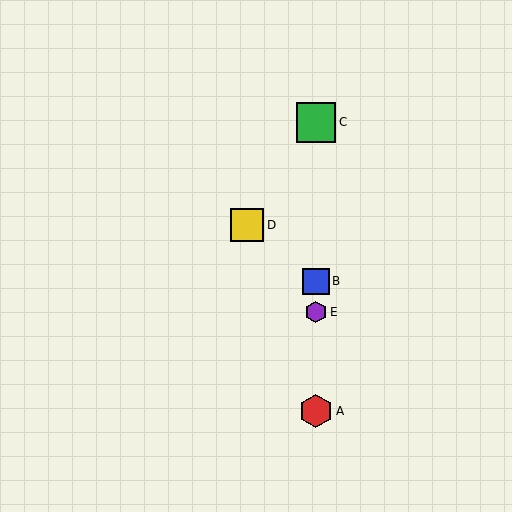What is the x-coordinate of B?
Object B is at x≈316.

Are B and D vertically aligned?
No, B is at x≈316 and D is at x≈247.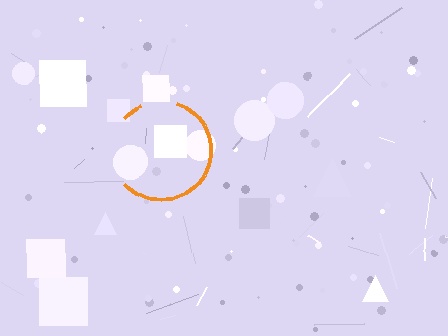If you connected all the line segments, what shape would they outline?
They would outline a circle.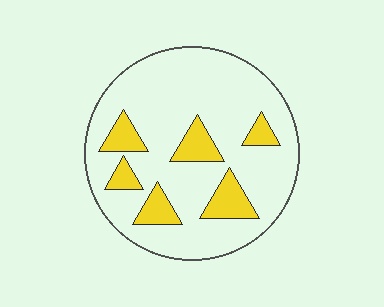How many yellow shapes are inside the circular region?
6.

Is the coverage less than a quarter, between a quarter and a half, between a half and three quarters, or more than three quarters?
Less than a quarter.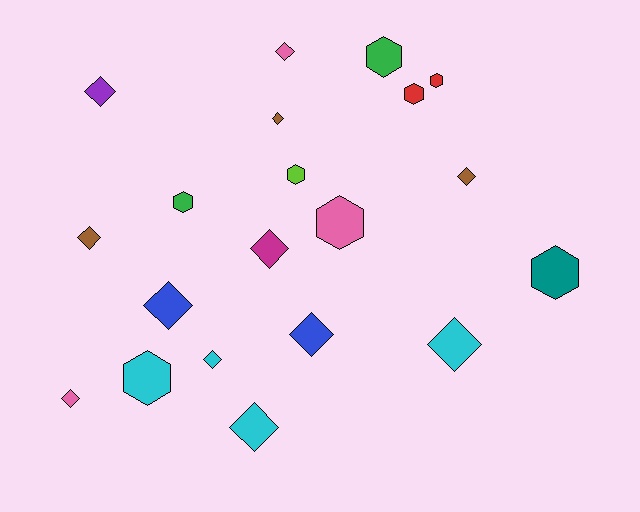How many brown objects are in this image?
There are 3 brown objects.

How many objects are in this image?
There are 20 objects.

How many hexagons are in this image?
There are 8 hexagons.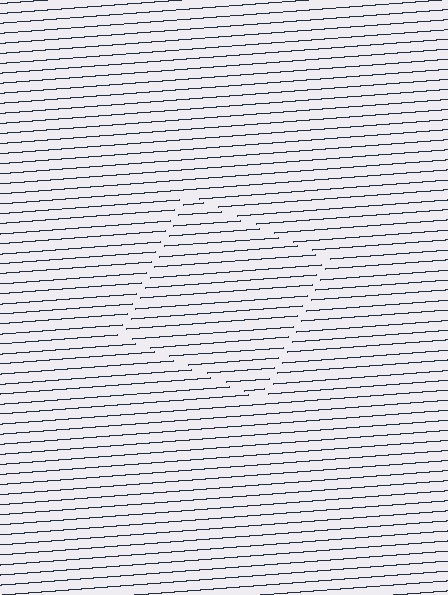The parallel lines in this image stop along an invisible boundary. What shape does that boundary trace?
An illusory square. The interior of the shape contains the same grating, shifted by half a period — the contour is defined by the phase discontinuity where line-ends from the inner and outer gratings abut.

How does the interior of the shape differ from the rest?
The interior of the shape contains the same grating, shifted by half a period — the contour is defined by the phase discontinuity where line-ends from the inner and outer gratings abut.